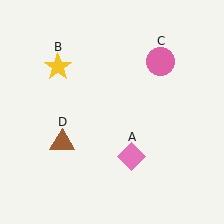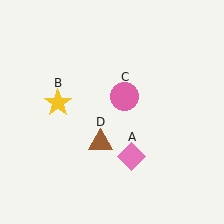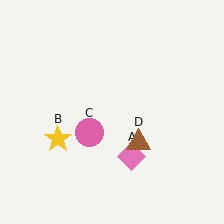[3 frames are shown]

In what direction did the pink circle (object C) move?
The pink circle (object C) moved down and to the left.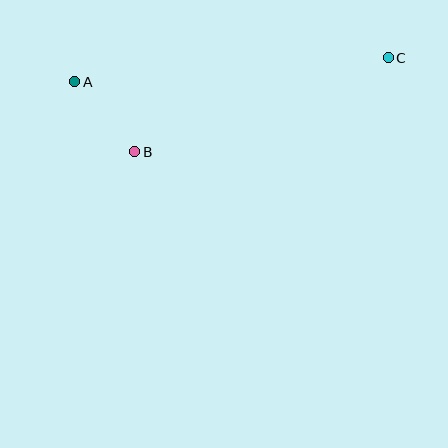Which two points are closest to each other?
Points A and B are closest to each other.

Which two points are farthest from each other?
Points A and C are farthest from each other.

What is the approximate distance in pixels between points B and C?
The distance between B and C is approximately 270 pixels.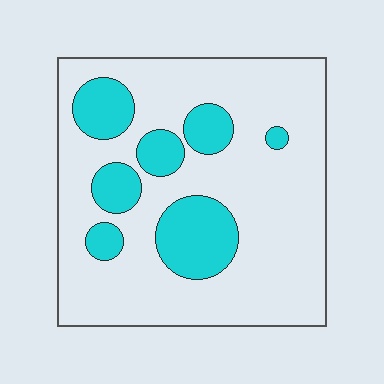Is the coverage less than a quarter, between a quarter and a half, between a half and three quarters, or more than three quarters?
Less than a quarter.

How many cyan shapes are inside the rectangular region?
7.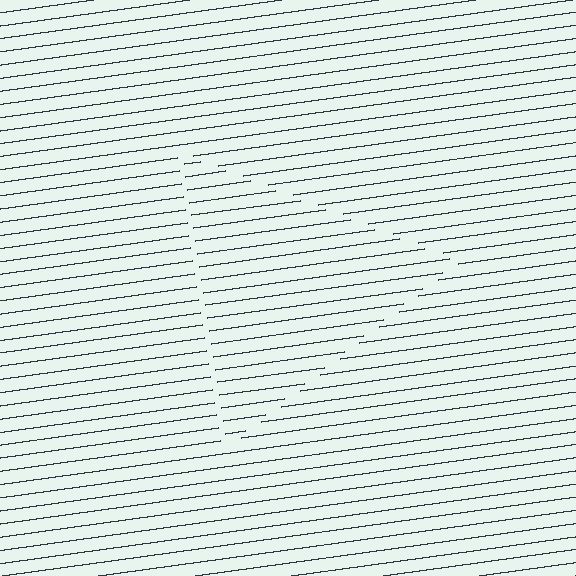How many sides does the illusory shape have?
3 sides — the line-ends trace a triangle.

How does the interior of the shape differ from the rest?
The interior of the shape contains the same grating, shifted by half a period — the contour is defined by the phase discontinuity where line-ends from the inner and outer gratings abut.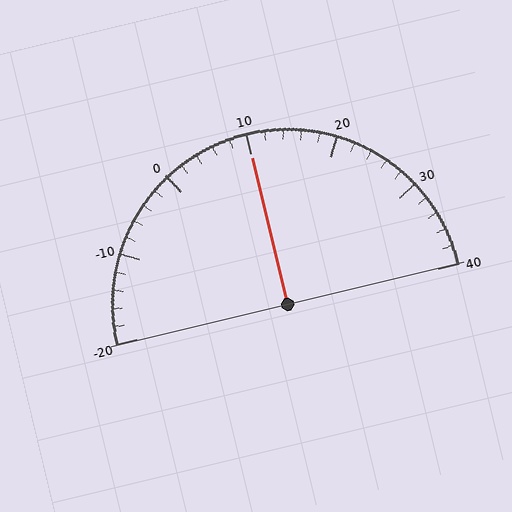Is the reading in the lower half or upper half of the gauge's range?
The reading is in the upper half of the range (-20 to 40).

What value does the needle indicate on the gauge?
The needle indicates approximately 10.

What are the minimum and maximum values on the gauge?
The gauge ranges from -20 to 40.